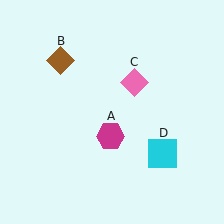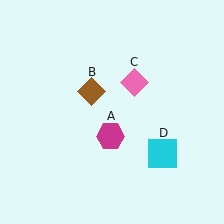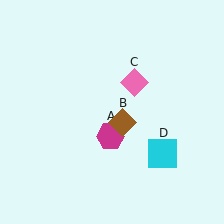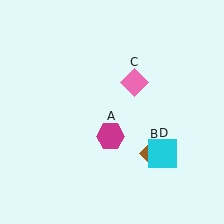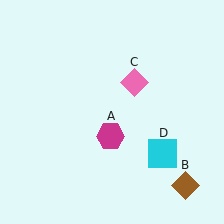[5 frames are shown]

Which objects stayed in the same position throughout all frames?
Magenta hexagon (object A) and pink diamond (object C) and cyan square (object D) remained stationary.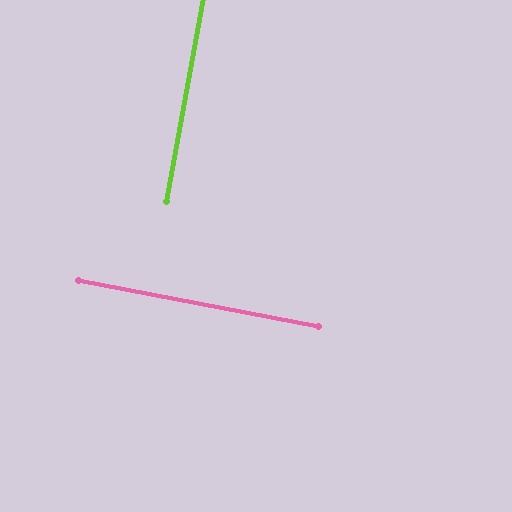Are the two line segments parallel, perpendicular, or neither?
Perpendicular — they meet at approximately 89°.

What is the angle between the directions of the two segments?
Approximately 89 degrees.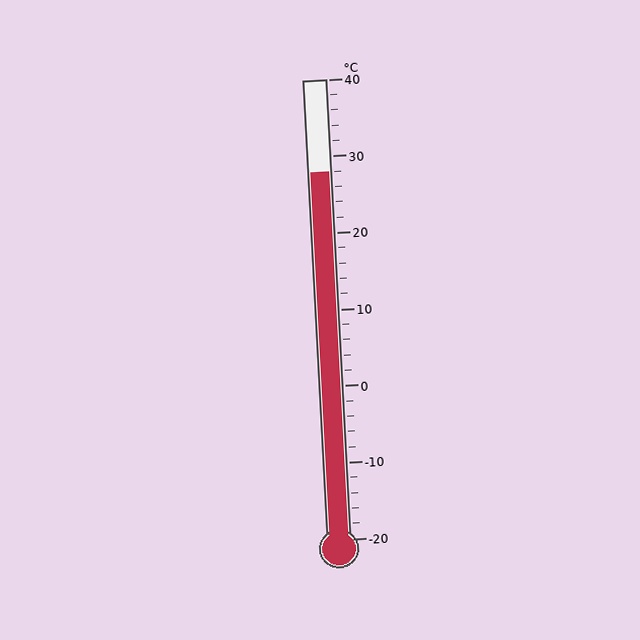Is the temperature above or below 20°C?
The temperature is above 20°C.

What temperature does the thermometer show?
The thermometer shows approximately 28°C.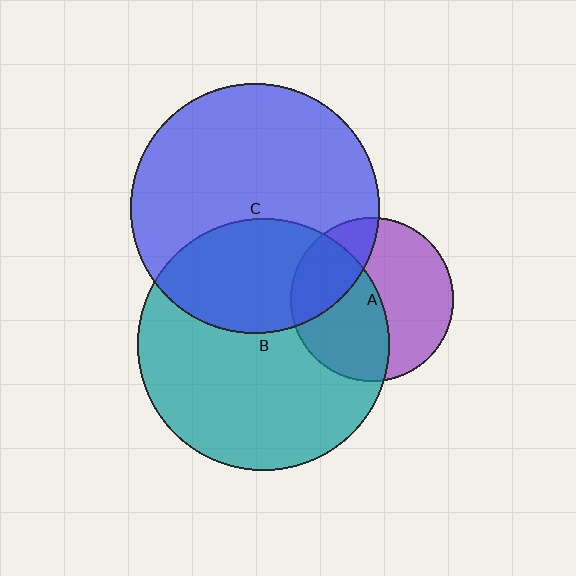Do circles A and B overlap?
Yes.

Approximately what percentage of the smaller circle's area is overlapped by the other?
Approximately 50%.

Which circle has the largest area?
Circle B (teal).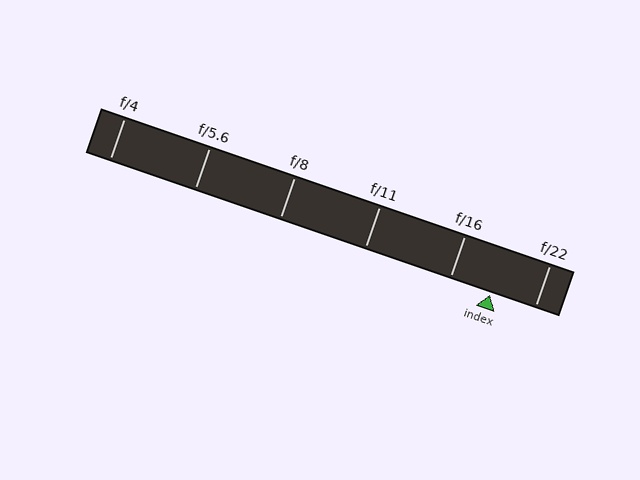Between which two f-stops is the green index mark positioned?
The index mark is between f/16 and f/22.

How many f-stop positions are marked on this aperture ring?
There are 6 f-stop positions marked.